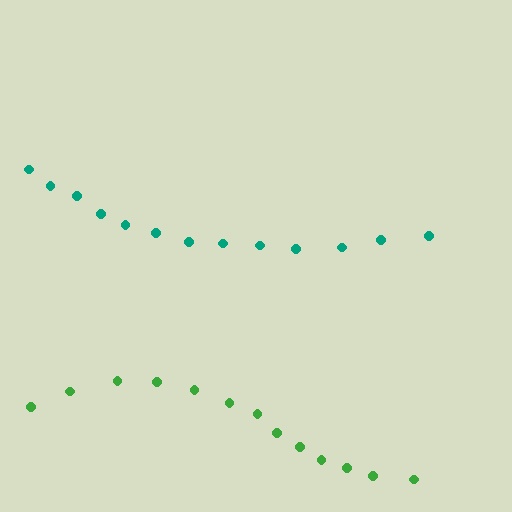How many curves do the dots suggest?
There are 2 distinct paths.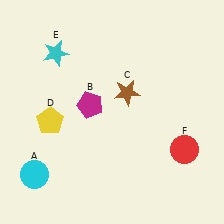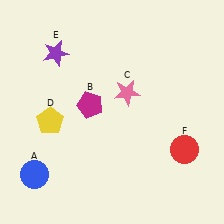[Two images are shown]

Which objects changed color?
A changed from cyan to blue. C changed from brown to pink. E changed from cyan to purple.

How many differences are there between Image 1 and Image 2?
There are 3 differences between the two images.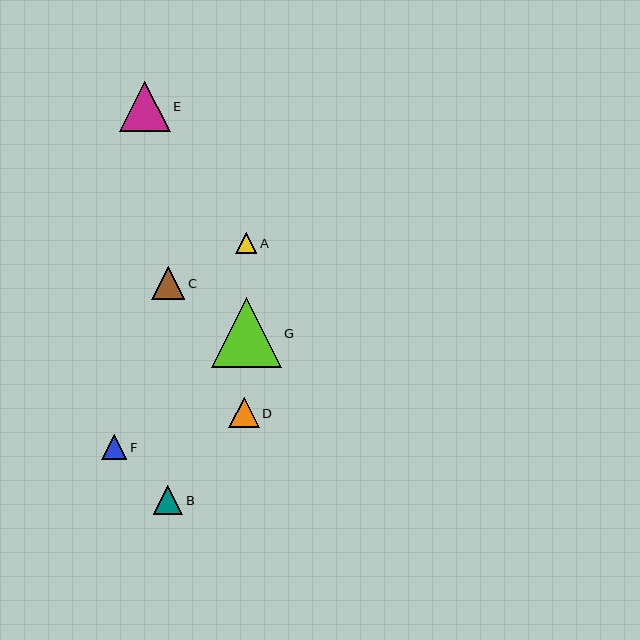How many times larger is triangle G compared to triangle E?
Triangle G is approximately 1.4 times the size of triangle E.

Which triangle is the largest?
Triangle G is the largest with a size of approximately 70 pixels.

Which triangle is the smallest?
Triangle A is the smallest with a size of approximately 21 pixels.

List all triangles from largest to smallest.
From largest to smallest: G, E, C, D, B, F, A.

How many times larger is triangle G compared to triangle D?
Triangle G is approximately 2.3 times the size of triangle D.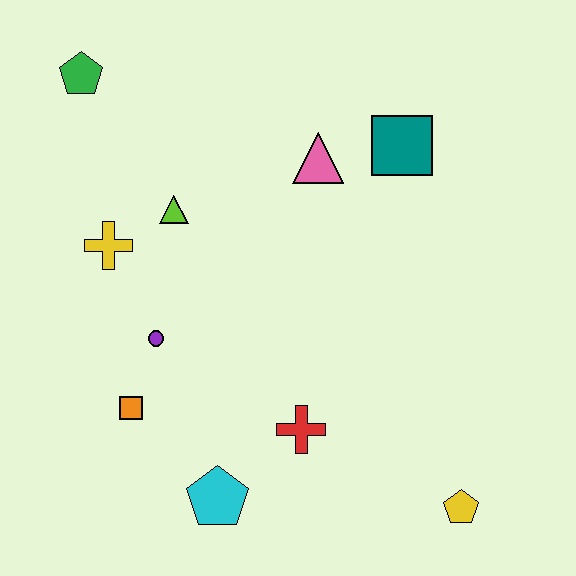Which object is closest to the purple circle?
The orange square is closest to the purple circle.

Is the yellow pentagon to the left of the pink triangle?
No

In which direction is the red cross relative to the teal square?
The red cross is below the teal square.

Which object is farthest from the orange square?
The teal square is farthest from the orange square.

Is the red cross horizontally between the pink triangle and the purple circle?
Yes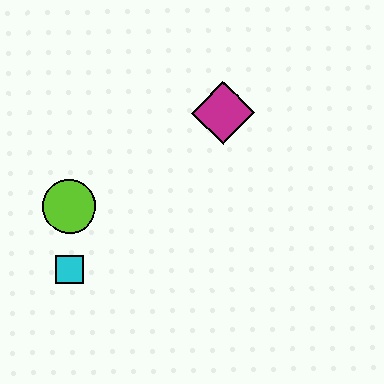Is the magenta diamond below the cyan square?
No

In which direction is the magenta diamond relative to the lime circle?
The magenta diamond is to the right of the lime circle.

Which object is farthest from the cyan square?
The magenta diamond is farthest from the cyan square.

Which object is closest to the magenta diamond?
The lime circle is closest to the magenta diamond.